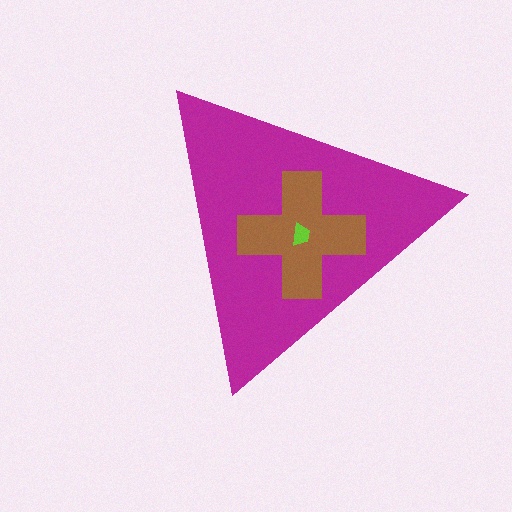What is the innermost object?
The lime trapezoid.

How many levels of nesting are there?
3.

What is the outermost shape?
The magenta triangle.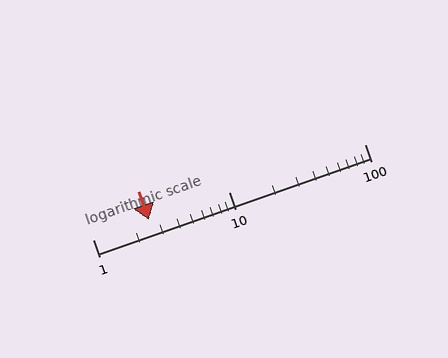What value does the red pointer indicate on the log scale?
The pointer indicates approximately 2.6.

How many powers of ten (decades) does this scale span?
The scale spans 2 decades, from 1 to 100.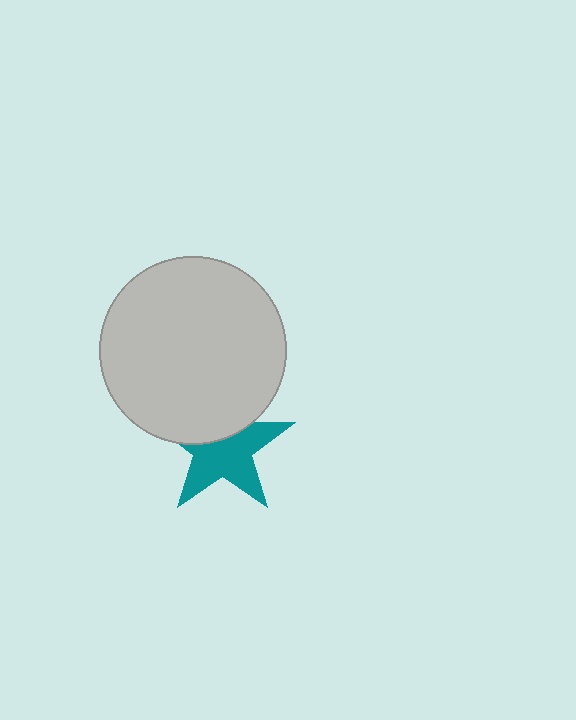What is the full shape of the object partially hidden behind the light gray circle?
The partially hidden object is a teal star.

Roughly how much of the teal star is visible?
About half of it is visible (roughly 62%).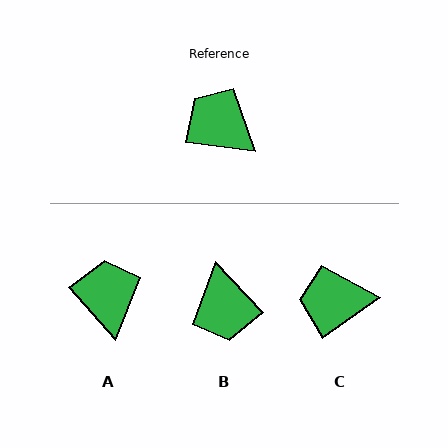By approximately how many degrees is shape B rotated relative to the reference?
Approximately 141 degrees counter-clockwise.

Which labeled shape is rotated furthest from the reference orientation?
B, about 141 degrees away.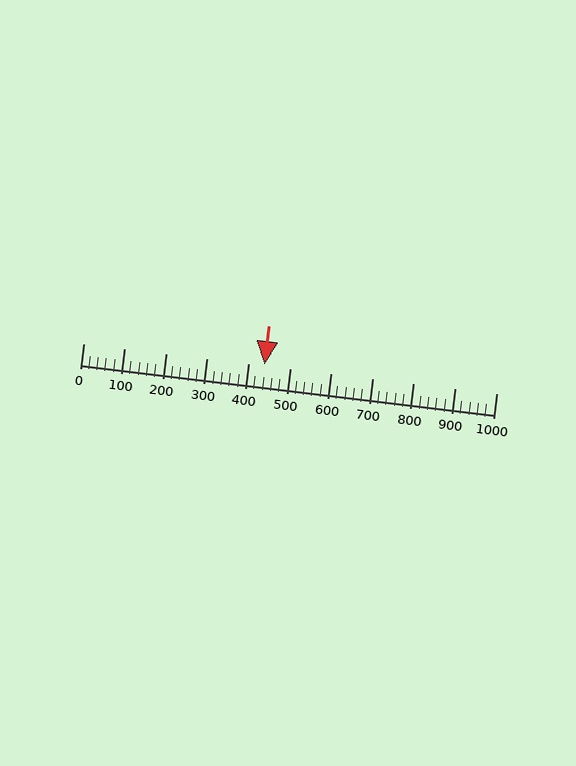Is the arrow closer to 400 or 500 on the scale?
The arrow is closer to 400.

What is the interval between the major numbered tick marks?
The major tick marks are spaced 100 units apart.